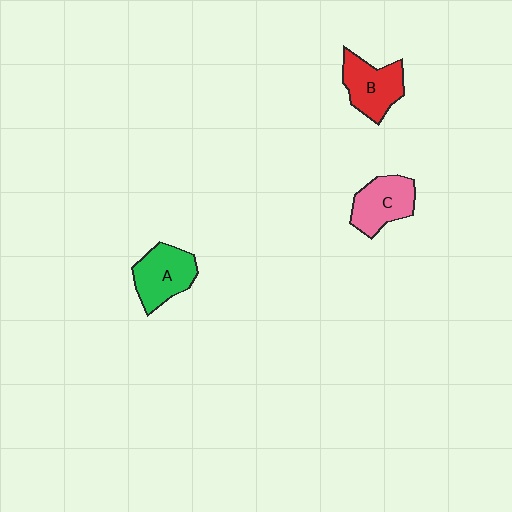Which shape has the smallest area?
Shape C (pink).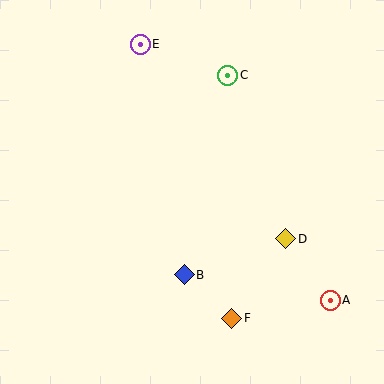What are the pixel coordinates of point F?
Point F is at (232, 318).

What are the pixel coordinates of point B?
Point B is at (184, 275).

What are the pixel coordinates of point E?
Point E is at (140, 44).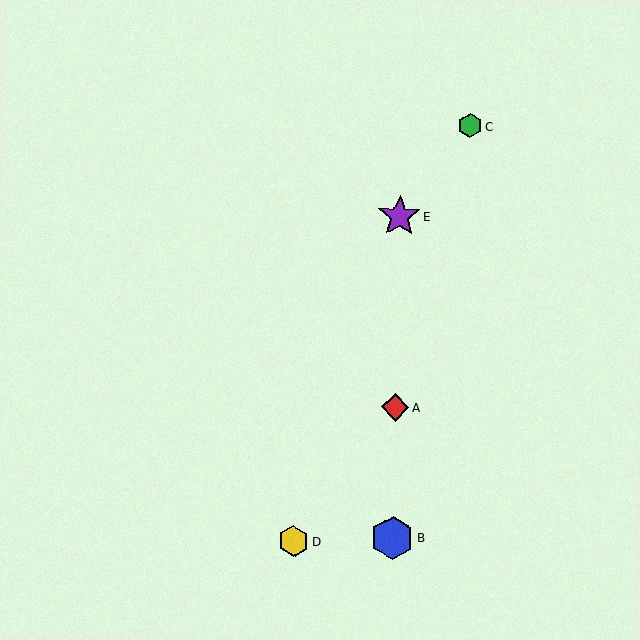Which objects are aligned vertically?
Objects A, B, E are aligned vertically.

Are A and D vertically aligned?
No, A is at x≈395 and D is at x≈294.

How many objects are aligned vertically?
3 objects (A, B, E) are aligned vertically.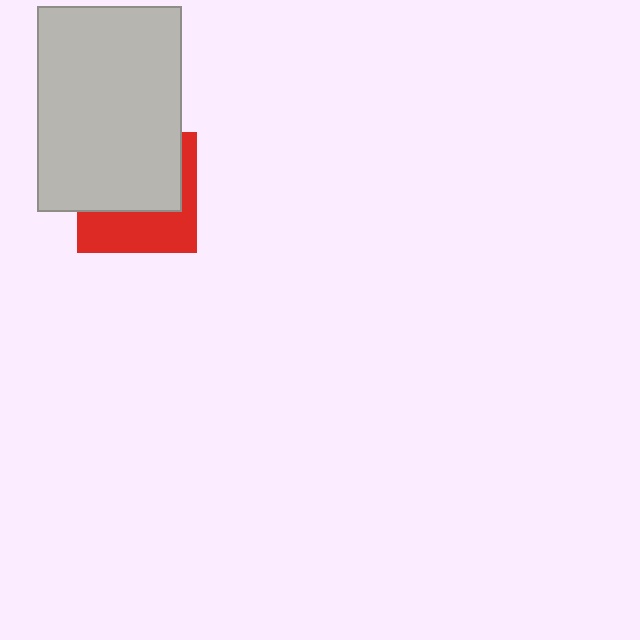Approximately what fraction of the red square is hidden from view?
Roughly 57% of the red square is hidden behind the light gray rectangle.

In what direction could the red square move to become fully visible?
The red square could move down. That would shift it out from behind the light gray rectangle entirely.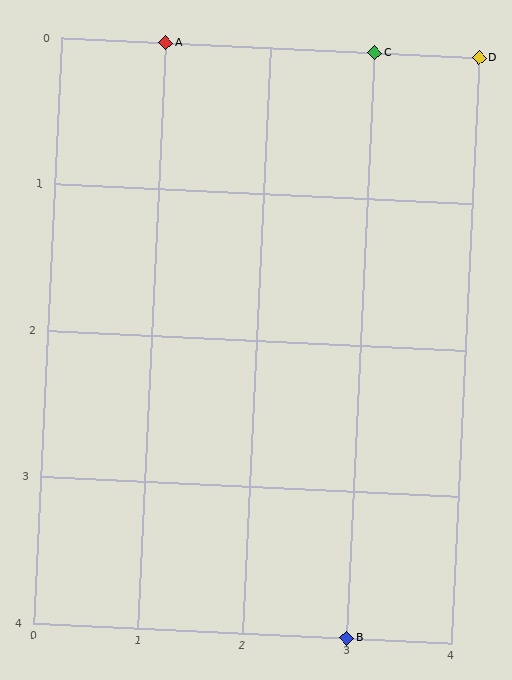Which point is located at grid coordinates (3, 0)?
Point C is at (3, 0).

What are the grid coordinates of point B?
Point B is at grid coordinates (3, 4).